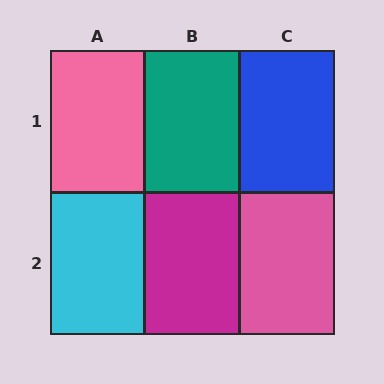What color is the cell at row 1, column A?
Pink.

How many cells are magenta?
1 cell is magenta.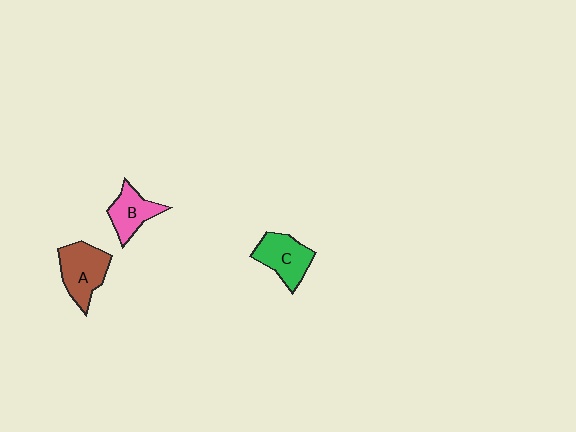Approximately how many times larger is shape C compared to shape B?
Approximately 1.2 times.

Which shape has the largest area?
Shape A (brown).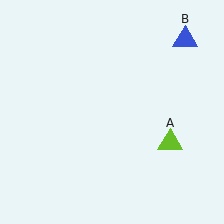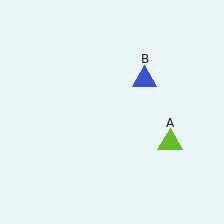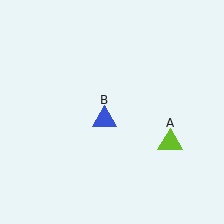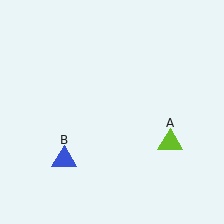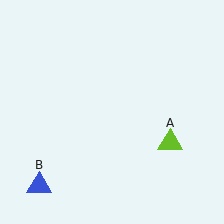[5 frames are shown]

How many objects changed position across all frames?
1 object changed position: blue triangle (object B).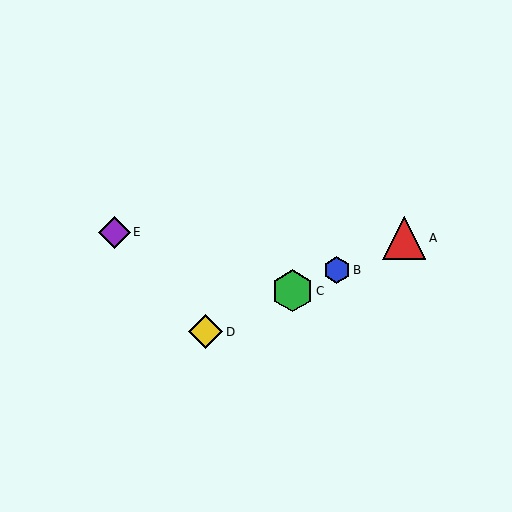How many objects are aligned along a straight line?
4 objects (A, B, C, D) are aligned along a straight line.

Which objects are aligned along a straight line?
Objects A, B, C, D are aligned along a straight line.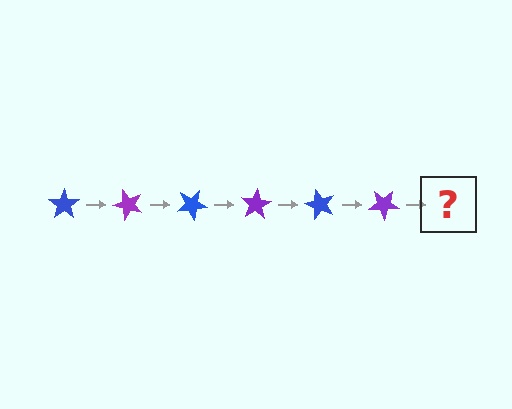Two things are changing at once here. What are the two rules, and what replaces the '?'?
The two rules are that it rotates 50 degrees each step and the color cycles through blue and purple. The '?' should be a blue star, rotated 300 degrees from the start.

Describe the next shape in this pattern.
It should be a blue star, rotated 300 degrees from the start.